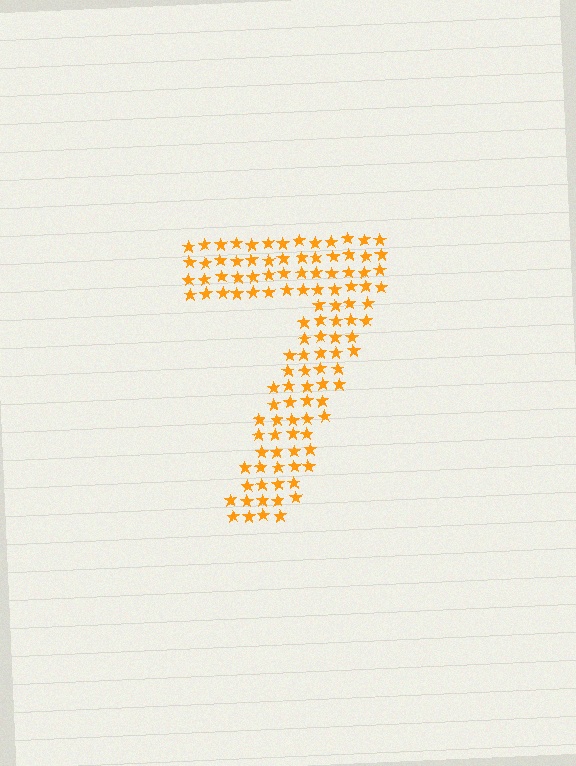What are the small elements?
The small elements are stars.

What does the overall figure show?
The overall figure shows the digit 7.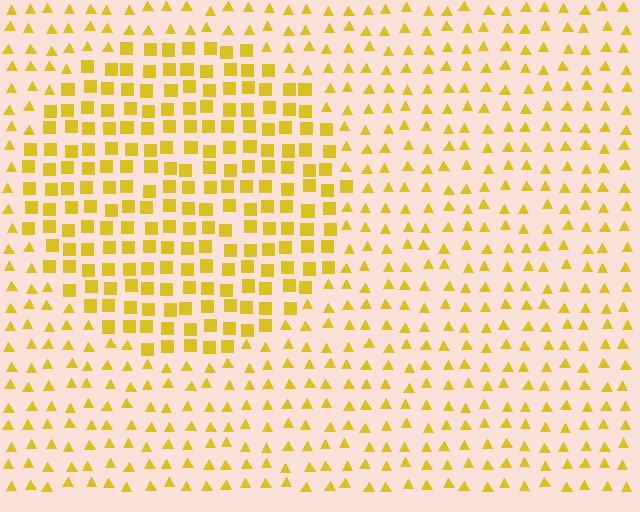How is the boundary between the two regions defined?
The boundary is defined by a change in element shape: squares inside vs. triangles outside. All elements share the same color and spacing.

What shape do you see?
I see a circle.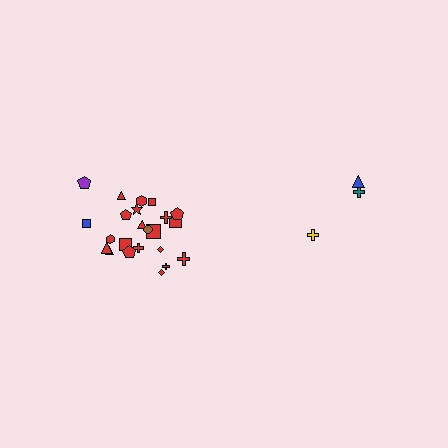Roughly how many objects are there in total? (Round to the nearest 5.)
Roughly 30 objects in total.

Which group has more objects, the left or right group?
The left group.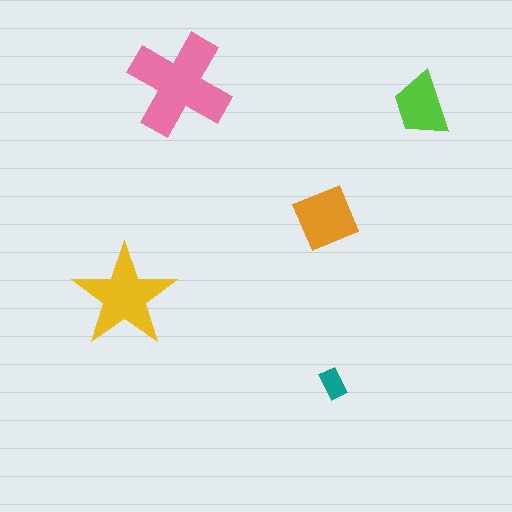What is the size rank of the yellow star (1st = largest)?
2nd.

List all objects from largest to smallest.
The pink cross, the yellow star, the orange diamond, the lime trapezoid, the teal rectangle.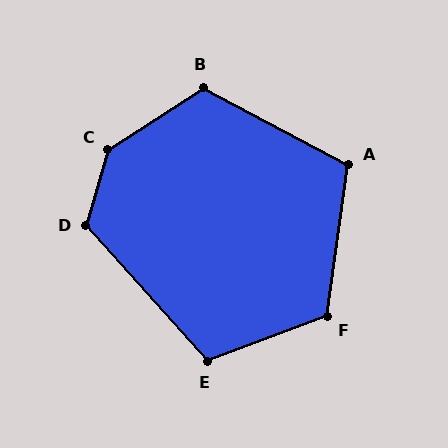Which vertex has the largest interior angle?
C, at approximately 139 degrees.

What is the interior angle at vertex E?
Approximately 111 degrees (obtuse).